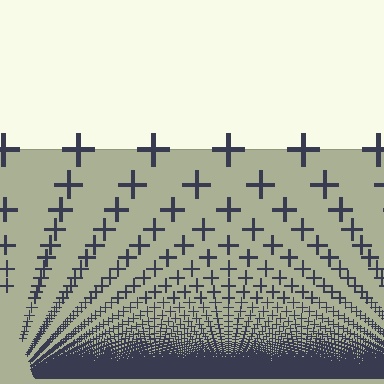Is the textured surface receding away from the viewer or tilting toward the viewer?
The surface appears to tilt toward the viewer. Texture elements get larger and sparser toward the top.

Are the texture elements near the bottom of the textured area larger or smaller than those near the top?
Smaller. The gradient is inverted — elements near the bottom are smaller and denser.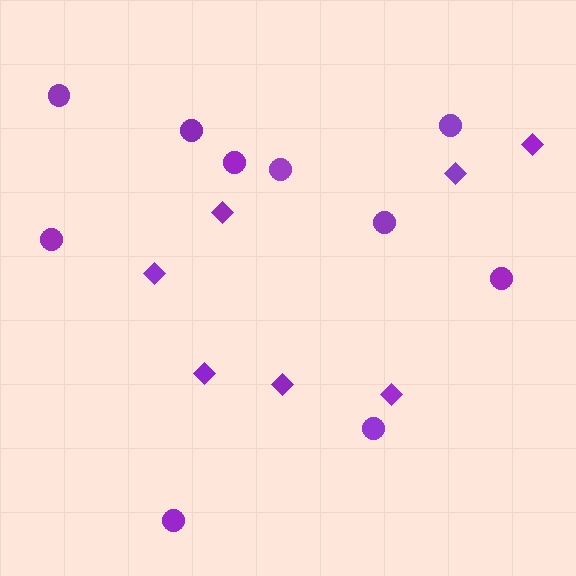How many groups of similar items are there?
There are 2 groups: one group of diamonds (7) and one group of circles (10).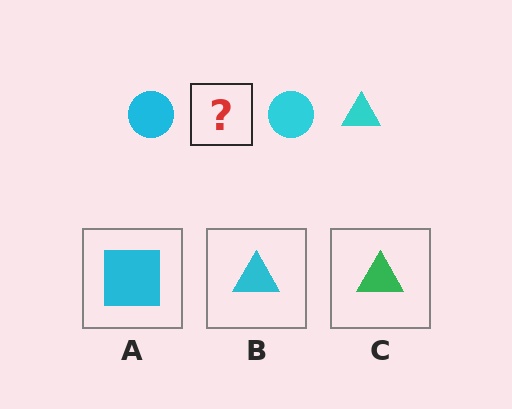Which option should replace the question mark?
Option B.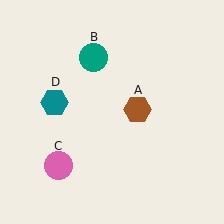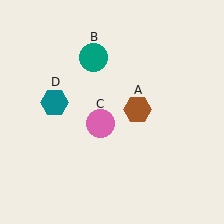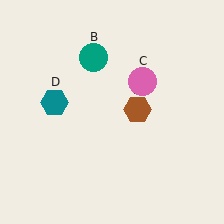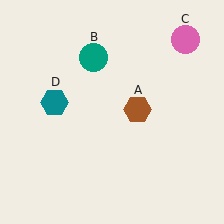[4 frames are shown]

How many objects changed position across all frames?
1 object changed position: pink circle (object C).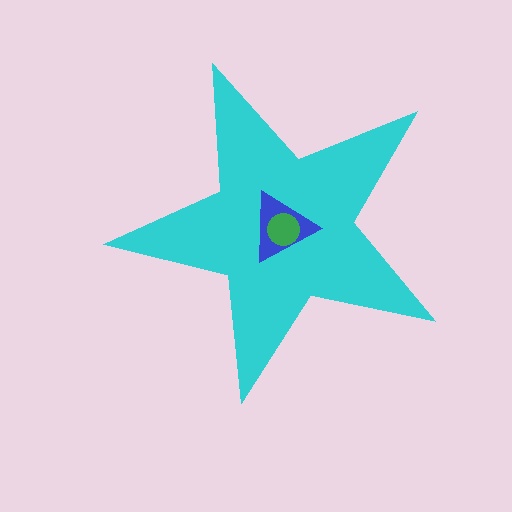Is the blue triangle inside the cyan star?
Yes.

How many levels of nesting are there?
3.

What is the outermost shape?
The cyan star.